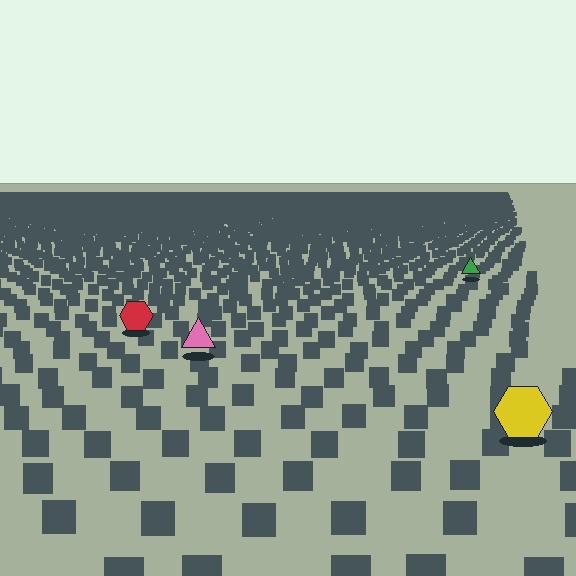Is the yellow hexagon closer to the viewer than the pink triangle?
Yes. The yellow hexagon is closer — you can tell from the texture gradient: the ground texture is coarser near it.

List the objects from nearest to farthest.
From nearest to farthest: the yellow hexagon, the pink triangle, the red hexagon, the green triangle.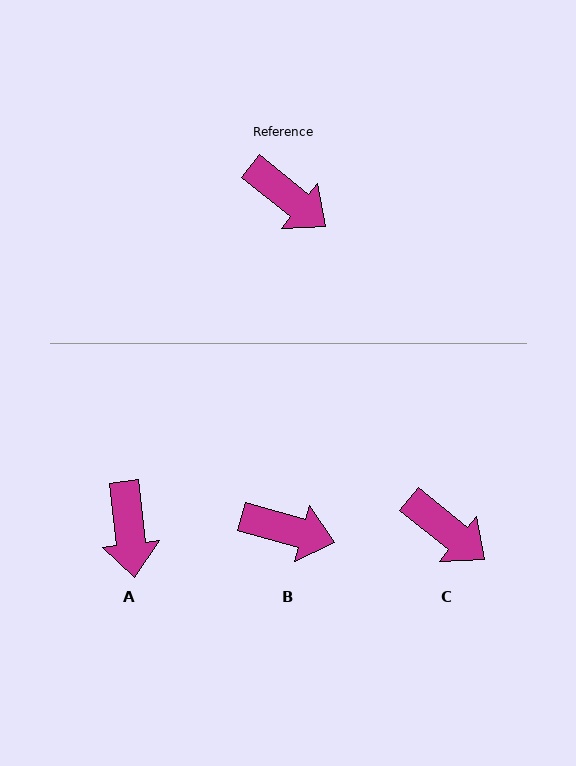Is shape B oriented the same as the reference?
No, it is off by about 24 degrees.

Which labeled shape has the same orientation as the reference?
C.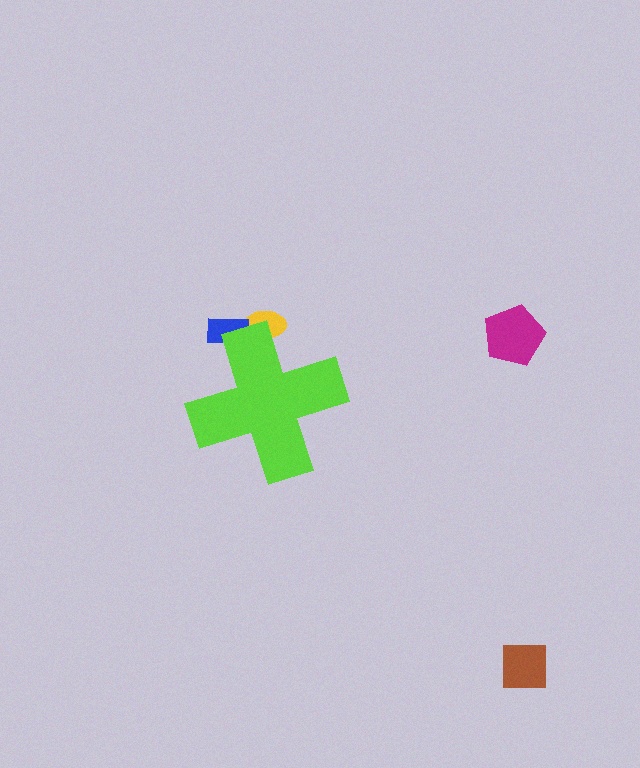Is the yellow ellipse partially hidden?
Yes, the yellow ellipse is partially hidden behind the lime cross.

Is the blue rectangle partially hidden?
Yes, the blue rectangle is partially hidden behind the lime cross.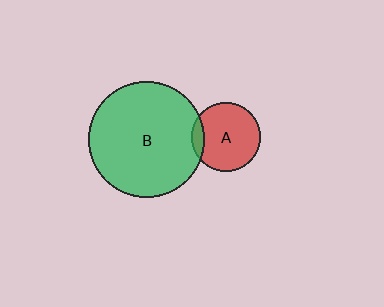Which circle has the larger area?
Circle B (green).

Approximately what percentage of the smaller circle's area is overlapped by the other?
Approximately 10%.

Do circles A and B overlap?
Yes.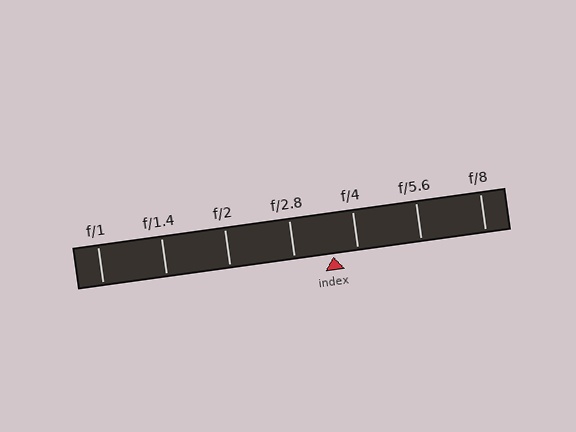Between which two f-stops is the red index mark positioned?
The index mark is between f/2.8 and f/4.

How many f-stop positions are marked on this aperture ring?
There are 7 f-stop positions marked.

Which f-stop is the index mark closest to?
The index mark is closest to f/4.